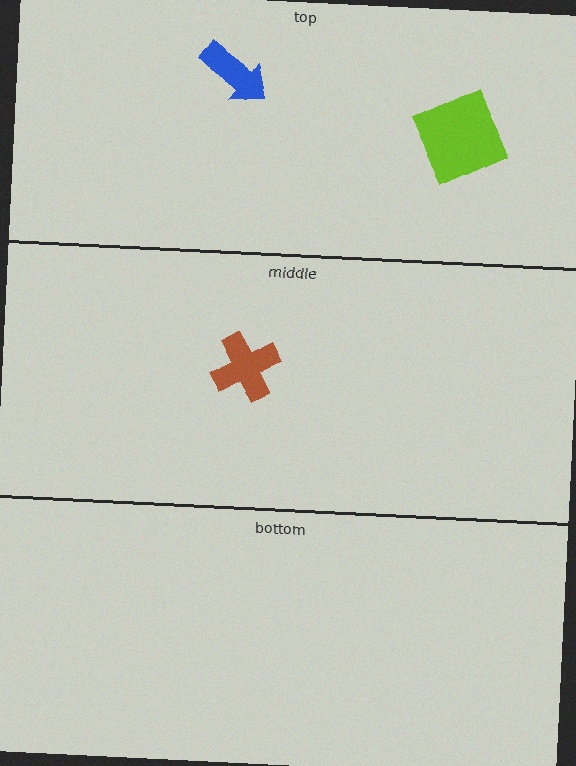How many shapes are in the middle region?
1.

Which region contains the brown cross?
The middle region.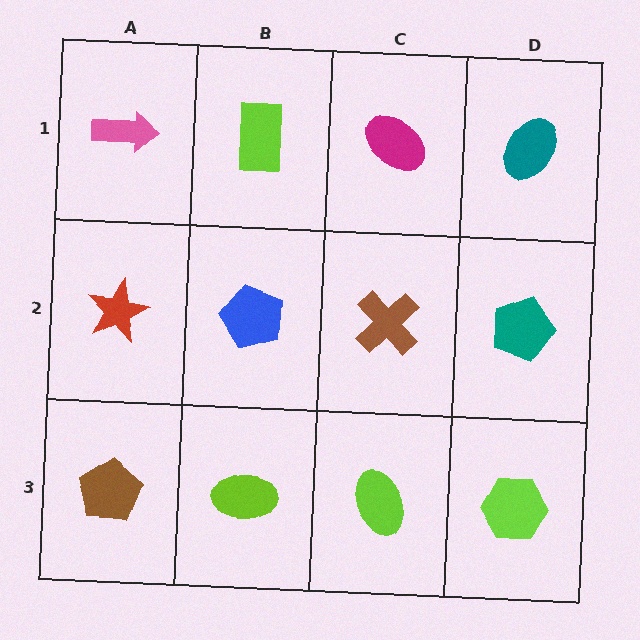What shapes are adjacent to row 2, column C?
A magenta ellipse (row 1, column C), a lime ellipse (row 3, column C), a blue pentagon (row 2, column B), a teal pentagon (row 2, column D).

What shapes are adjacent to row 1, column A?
A red star (row 2, column A), a lime rectangle (row 1, column B).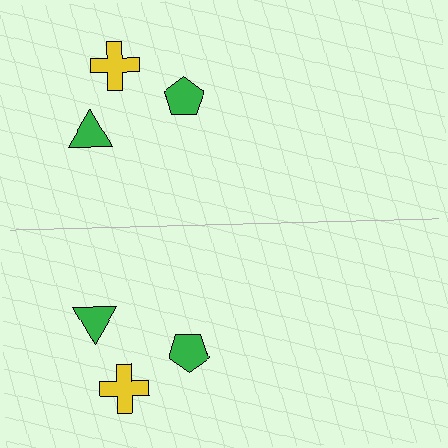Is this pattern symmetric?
Yes, this pattern has bilateral (reflection) symmetry.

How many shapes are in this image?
There are 6 shapes in this image.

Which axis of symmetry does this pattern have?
The pattern has a horizontal axis of symmetry running through the center of the image.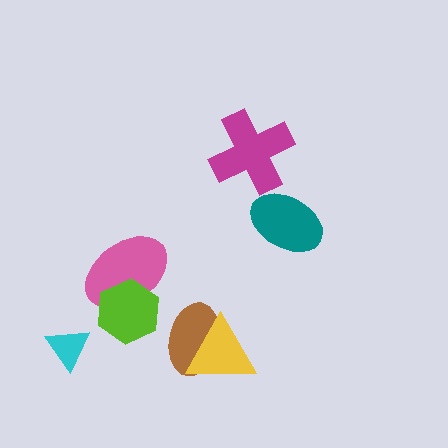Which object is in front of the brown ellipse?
The yellow triangle is in front of the brown ellipse.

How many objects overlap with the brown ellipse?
1 object overlaps with the brown ellipse.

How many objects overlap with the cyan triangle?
0 objects overlap with the cyan triangle.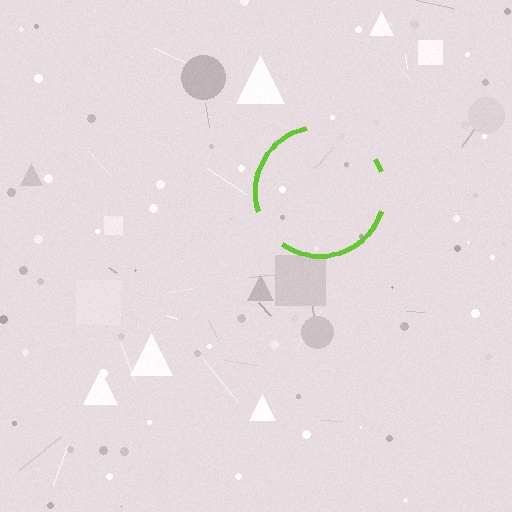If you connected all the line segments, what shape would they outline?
They would outline a circle.